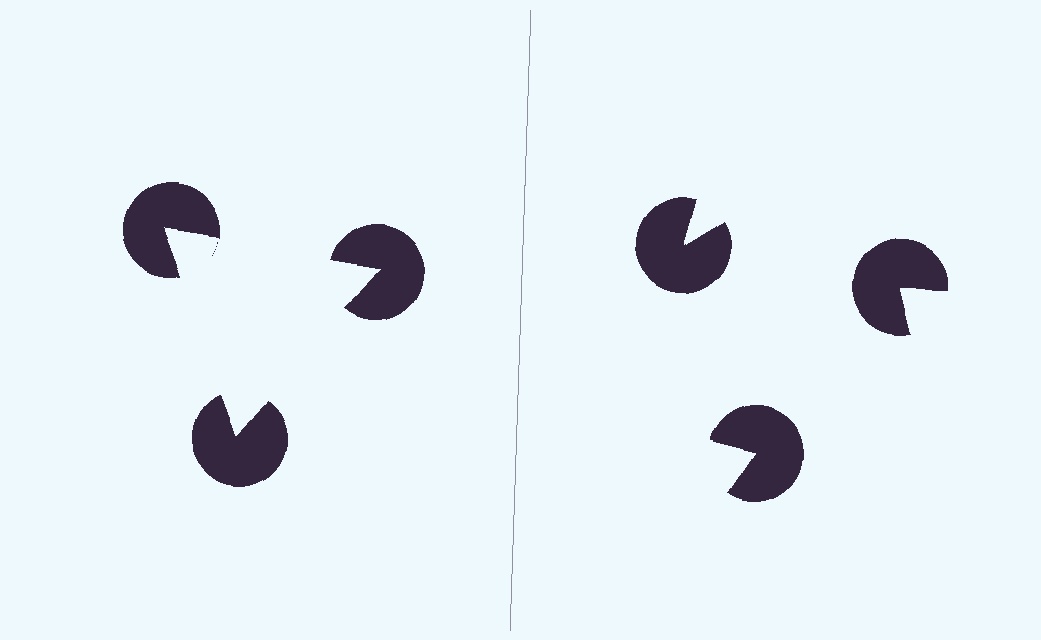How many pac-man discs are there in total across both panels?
6 — 3 on each side.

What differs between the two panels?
The pac-man discs are positioned identically on both sides; only the wedge orientations differ. On the left they align to a triangle; on the right they are misaligned.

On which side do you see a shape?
An illusory triangle appears on the left side. On the right side the wedge cuts are rotated, so no coherent shape forms.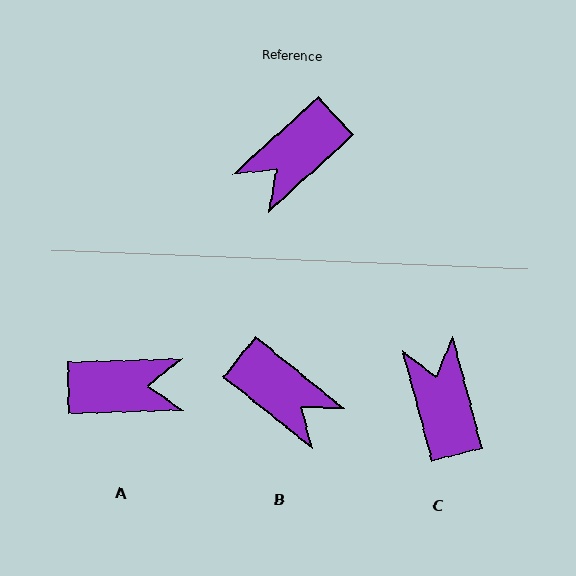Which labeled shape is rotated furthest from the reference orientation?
A, about 139 degrees away.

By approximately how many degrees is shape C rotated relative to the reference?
Approximately 117 degrees clockwise.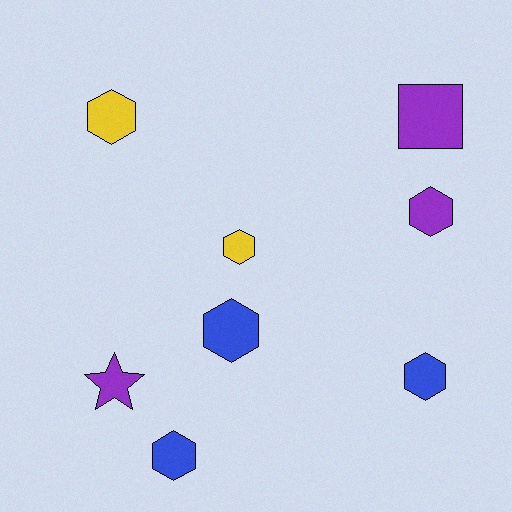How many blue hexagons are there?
There are 3 blue hexagons.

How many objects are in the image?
There are 8 objects.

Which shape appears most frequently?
Hexagon, with 6 objects.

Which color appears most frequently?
Purple, with 3 objects.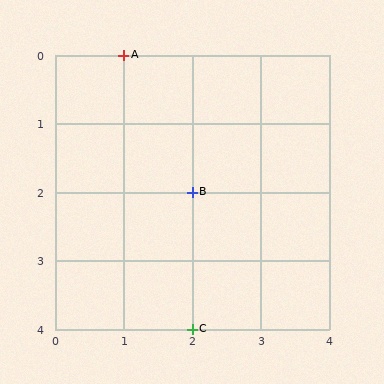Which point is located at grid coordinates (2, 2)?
Point B is at (2, 2).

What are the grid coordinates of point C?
Point C is at grid coordinates (2, 4).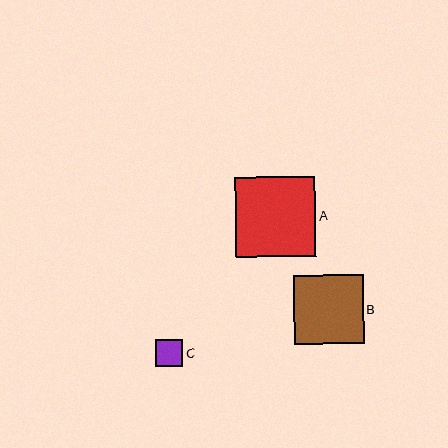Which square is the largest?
Square A is the largest with a size of approximately 80 pixels.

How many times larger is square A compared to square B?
Square A is approximately 1.2 times the size of square B.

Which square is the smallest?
Square C is the smallest with a size of approximately 27 pixels.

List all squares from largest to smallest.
From largest to smallest: A, B, C.